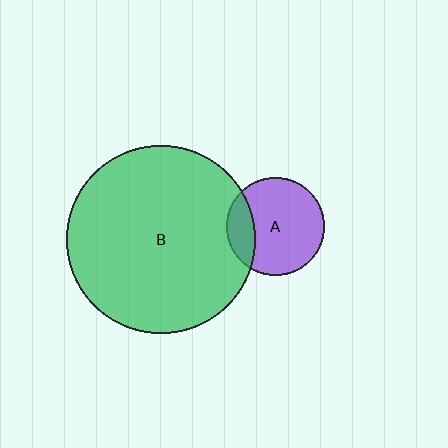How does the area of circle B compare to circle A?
Approximately 3.7 times.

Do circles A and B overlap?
Yes.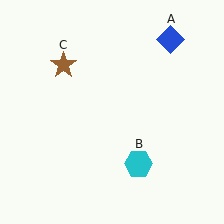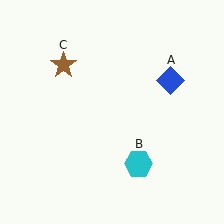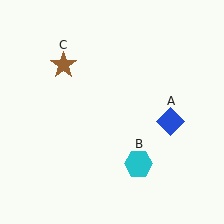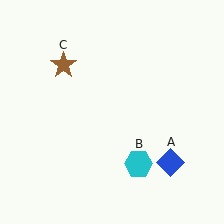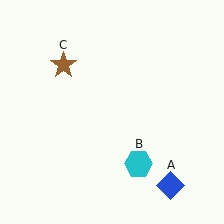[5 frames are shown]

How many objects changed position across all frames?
1 object changed position: blue diamond (object A).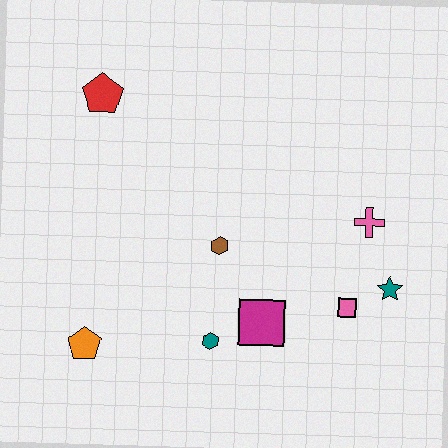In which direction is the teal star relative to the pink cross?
The teal star is below the pink cross.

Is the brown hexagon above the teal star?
Yes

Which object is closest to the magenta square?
The teal hexagon is closest to the magenta square.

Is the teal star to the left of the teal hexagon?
No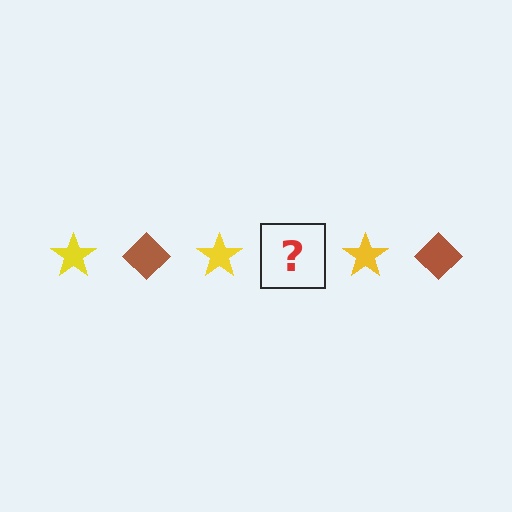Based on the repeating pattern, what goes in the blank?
The blank should be a brown diamond.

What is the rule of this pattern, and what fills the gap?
The rule is that the pattern alternates between yellow star and brown diamond. The gap should be filled with a brown diamond.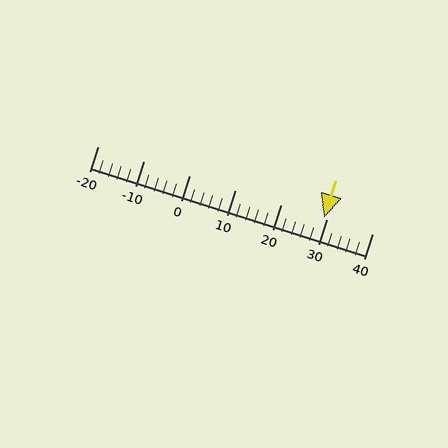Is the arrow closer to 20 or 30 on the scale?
The arrow is closer to 30.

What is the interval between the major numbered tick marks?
The major tick marks are spaced 10 units apart.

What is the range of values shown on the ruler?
The ruler shows values from -20 to 40.